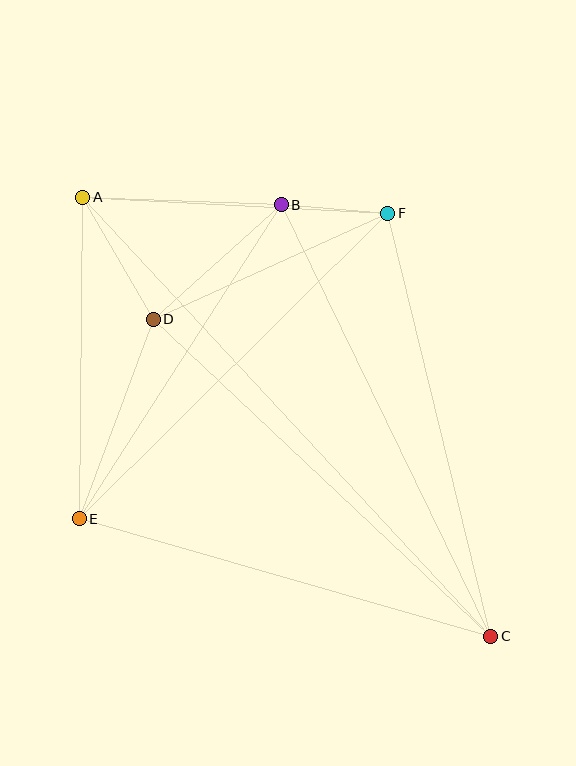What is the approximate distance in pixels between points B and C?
The distance between B and C is approximately 480 pixels.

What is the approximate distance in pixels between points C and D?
The distance between C and D is approximately 463 pixels.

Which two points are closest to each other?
Points B and F are closest to each other.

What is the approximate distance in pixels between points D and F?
The distance between D and F is approximately 257 pixels.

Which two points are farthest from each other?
Points A and C are farthest from each other.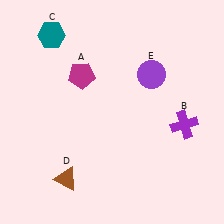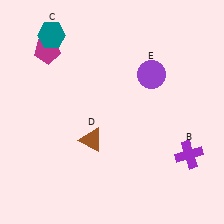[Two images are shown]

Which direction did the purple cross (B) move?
The purple cross (B) moved down.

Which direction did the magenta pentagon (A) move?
The magenta pentagon (A) moved left.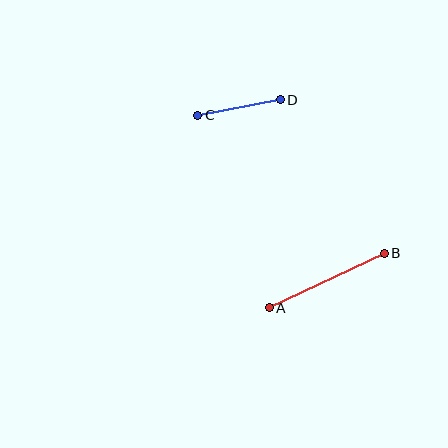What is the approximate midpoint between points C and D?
The midpoint is at approximately (239, 107) pixels.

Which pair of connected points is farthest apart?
Points A and B are farthest apart.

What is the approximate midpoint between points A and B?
The midpoint is at approximately (327, 281) pixels.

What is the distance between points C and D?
The distance is approximately 84 pixels.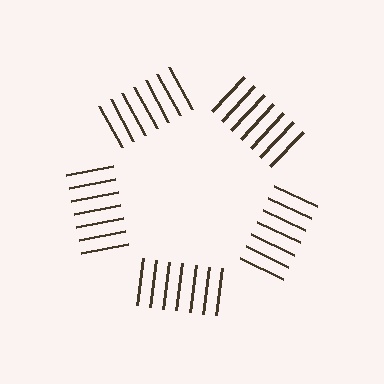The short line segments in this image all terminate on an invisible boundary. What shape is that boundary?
An illusory pentagon — the line segments terminate on its edges but no continuous stroke is drawn.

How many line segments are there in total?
35 — 7 along each of the 5 edges.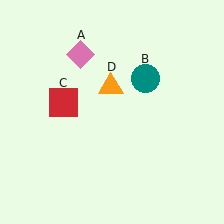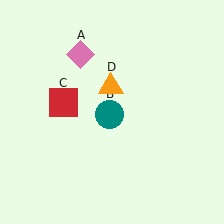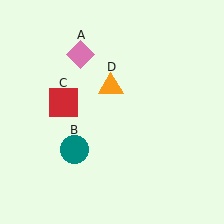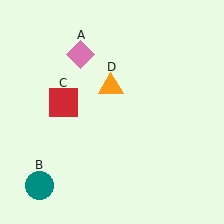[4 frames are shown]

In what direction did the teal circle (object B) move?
The teal circle (object B) moved down and to the left.